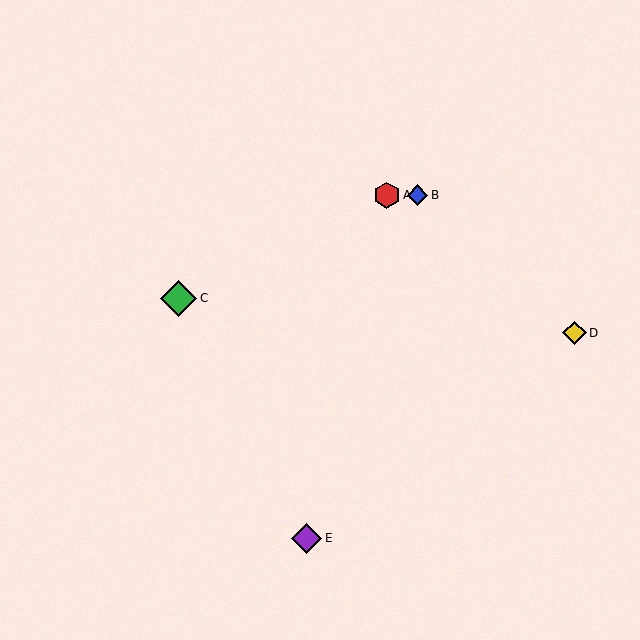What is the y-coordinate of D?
Object D is at y≈333.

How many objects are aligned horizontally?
2 objects (A, B) are aligned horizontally.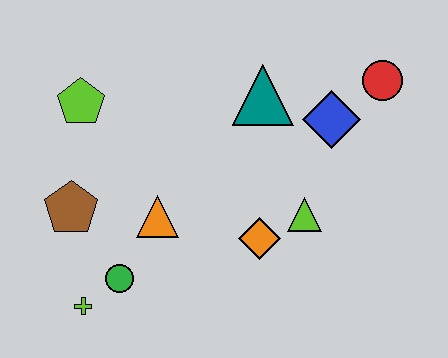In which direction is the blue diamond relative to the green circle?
The blue diamond is to the right of the green circle.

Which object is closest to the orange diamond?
The lime triangle is closest to the orange diamond.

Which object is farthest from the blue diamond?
The lime cross is farthest from the blue diamond.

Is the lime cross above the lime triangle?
No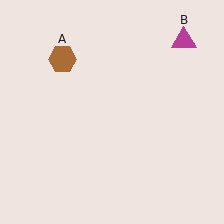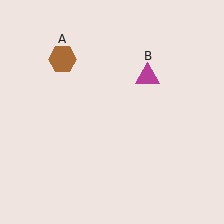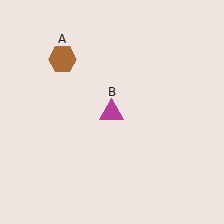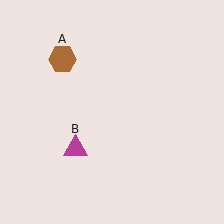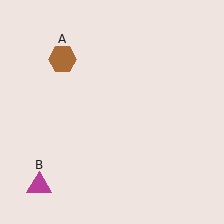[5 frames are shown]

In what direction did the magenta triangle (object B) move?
The magenta triangle (object B) moved down and to the left.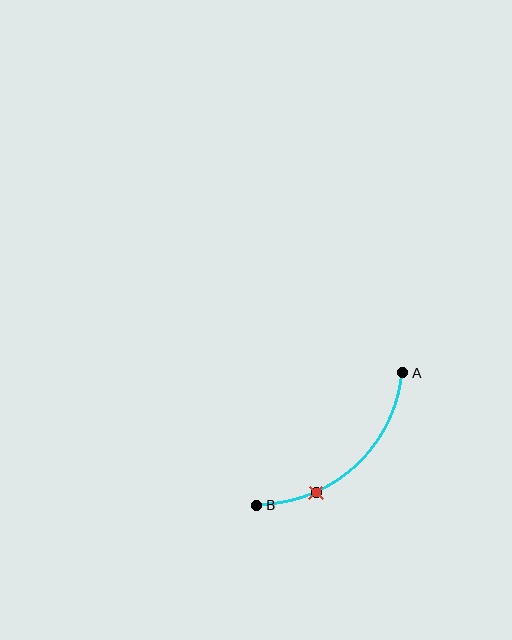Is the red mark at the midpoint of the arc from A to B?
No. The red mark lies on the arc but is closer to endpoint B. The arc midpoint would be at the point on the curve equidistant along the arc from both A and B.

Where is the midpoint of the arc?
The arc midpoint is the point on the curve farthest from the straight line joining A and B. It sits below and to the right of that line.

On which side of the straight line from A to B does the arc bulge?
The arc bulges below and to the right of the straight line connecting A and B.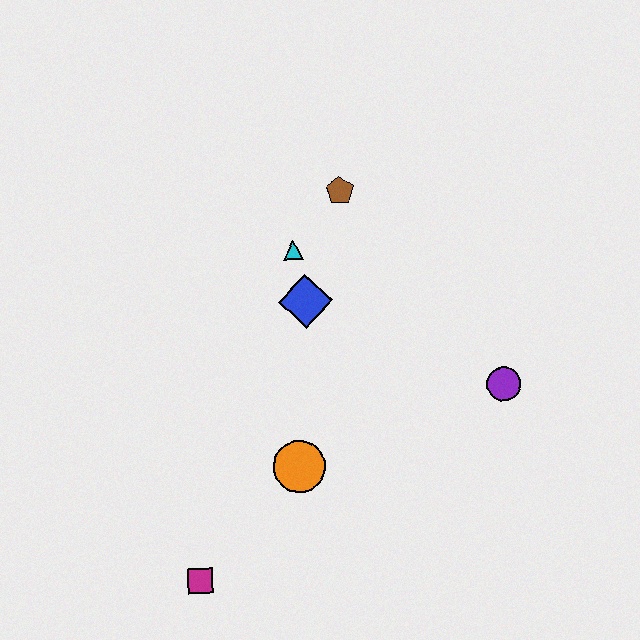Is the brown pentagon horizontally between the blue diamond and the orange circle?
No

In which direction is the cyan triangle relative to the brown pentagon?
The cyan triangle is below the brown pentagon.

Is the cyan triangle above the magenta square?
Yes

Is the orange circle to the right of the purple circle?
No